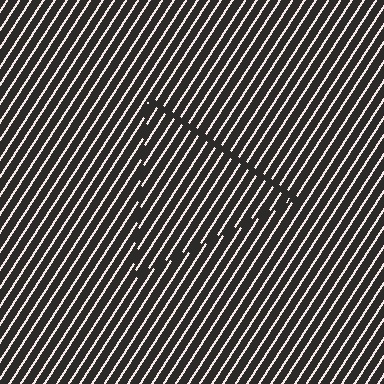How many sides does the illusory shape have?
3 sides — the line-ends trace a triangle.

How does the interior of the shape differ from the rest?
The interior of the shape contains the same grating, shifted by half a period — the contour is defined by the phase discontinuity where line-ends from the inner and outer gratings abut.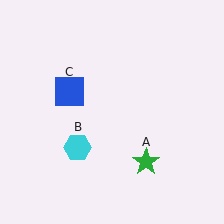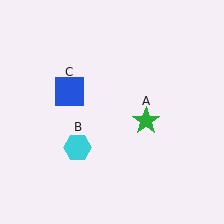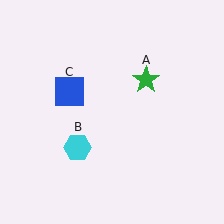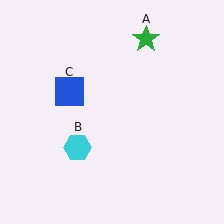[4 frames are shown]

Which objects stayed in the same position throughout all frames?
Cyan hexagon (object B) and blue square (object C) remained stationary.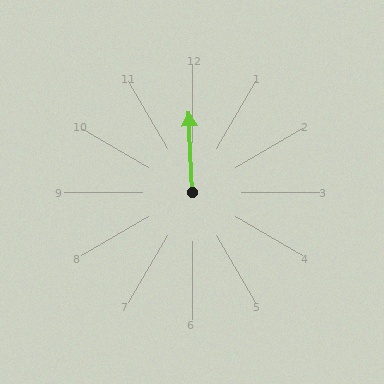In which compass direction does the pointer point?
North.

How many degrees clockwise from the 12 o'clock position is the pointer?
Approximately 358 degrees.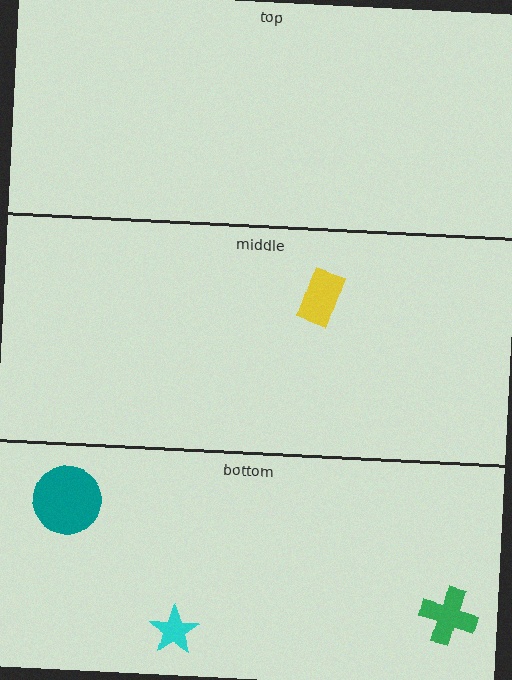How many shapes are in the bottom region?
3.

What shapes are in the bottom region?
The cyan star, the teal circle, the green cross.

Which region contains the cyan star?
The bottom region.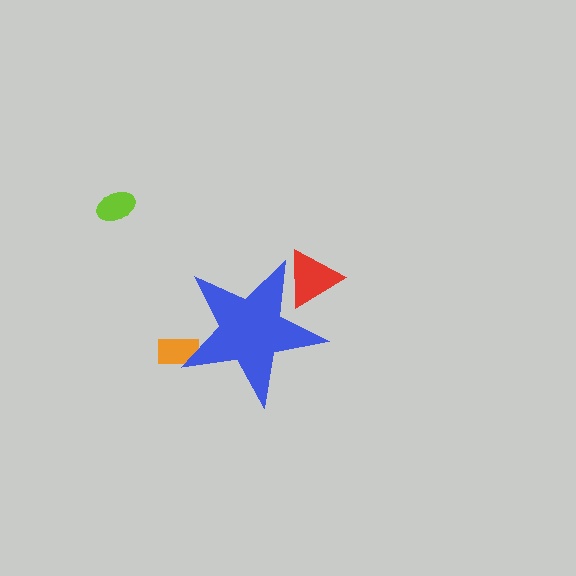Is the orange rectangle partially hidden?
Yes, the orange rectangle is partially hidden behind the blue star.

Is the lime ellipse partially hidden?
No, the lime ellipse is fully visible.